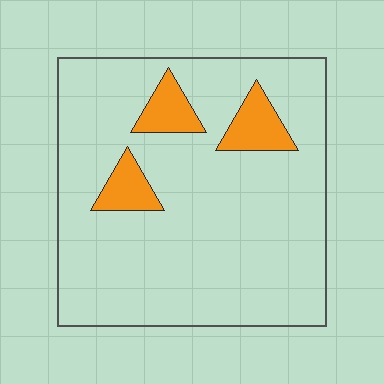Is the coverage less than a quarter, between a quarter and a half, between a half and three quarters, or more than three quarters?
Less than a quarter.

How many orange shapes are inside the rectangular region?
3.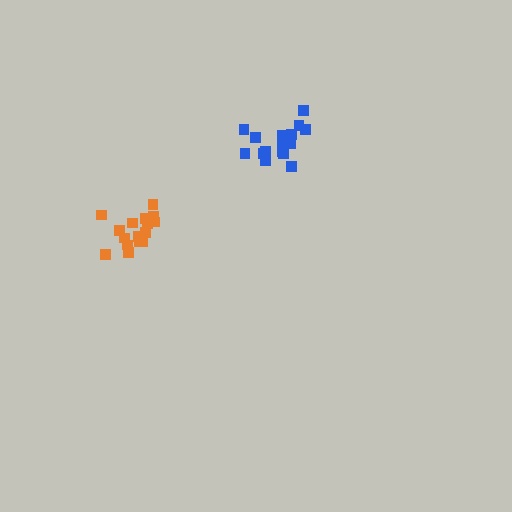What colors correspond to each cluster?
The clusters are colored: orange, blue.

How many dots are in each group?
Group 1: 18 dots, Group 2: 17 dots (35 total).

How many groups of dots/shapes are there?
There are 2 groups.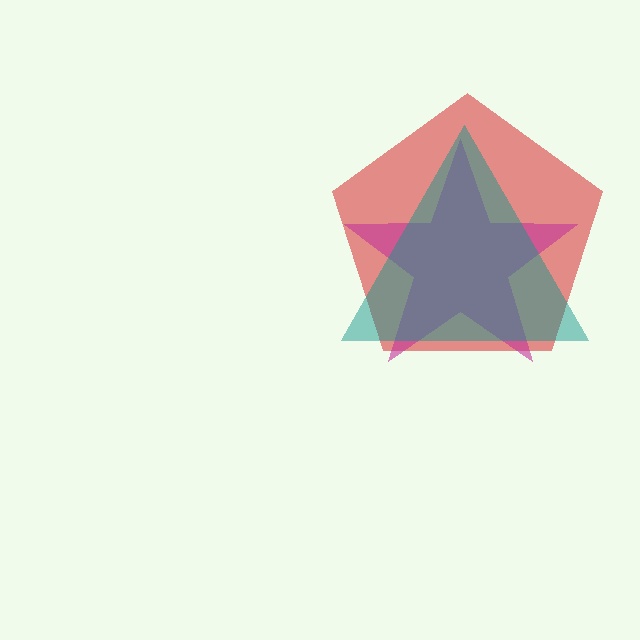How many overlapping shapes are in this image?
There are 3 overlapping shapes in the image.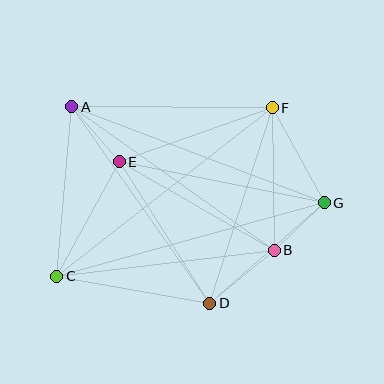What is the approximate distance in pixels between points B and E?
The distance between B and E is approximately 178 pixels.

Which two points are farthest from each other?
Points C and G are farthest from each other.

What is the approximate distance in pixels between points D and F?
The distance between D and F is approximately 206 pixels.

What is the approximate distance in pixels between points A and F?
The distance between A and F is approximately 201 pixels.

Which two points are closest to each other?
Points B and G are closest to each other.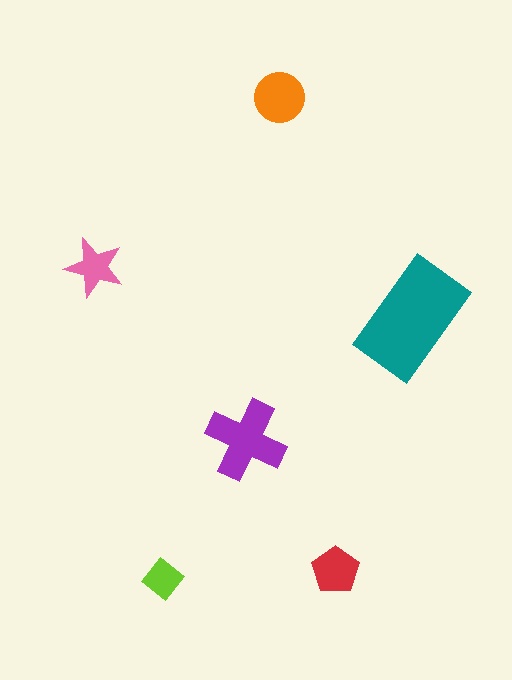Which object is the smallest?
The lime diamond.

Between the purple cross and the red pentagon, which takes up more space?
The purple cross.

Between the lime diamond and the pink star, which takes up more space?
The pink star.